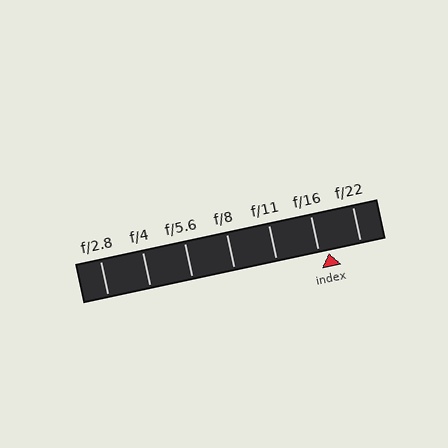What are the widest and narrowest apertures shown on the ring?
The widest aperture shown is f/2.8 and the narrowest is f/22.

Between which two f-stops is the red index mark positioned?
The index mark is between f/16 and f/22.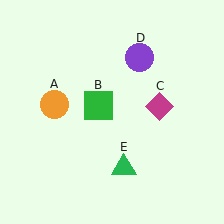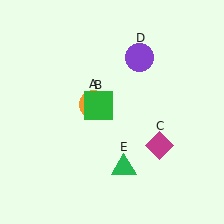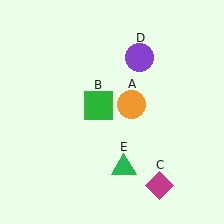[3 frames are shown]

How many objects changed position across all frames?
2 objects changed position: orange circle (object A), magenta diamond (object C).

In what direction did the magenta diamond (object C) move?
The magenta diamond (object C) moved down.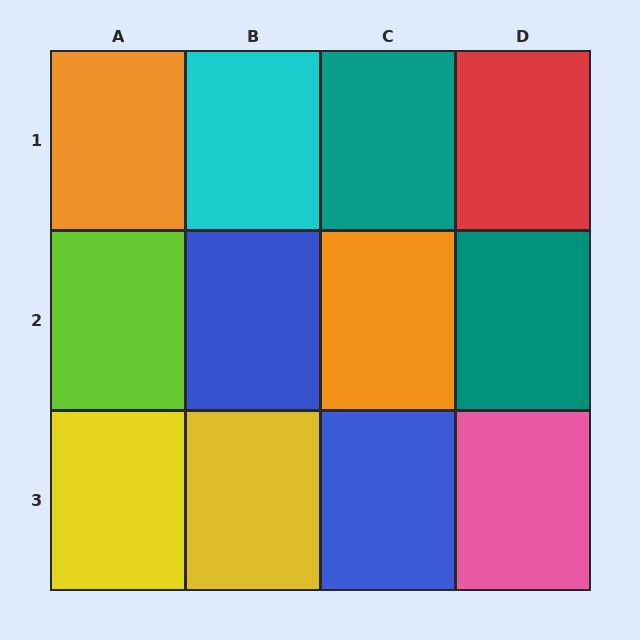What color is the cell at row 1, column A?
Orange.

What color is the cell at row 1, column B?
Cyan.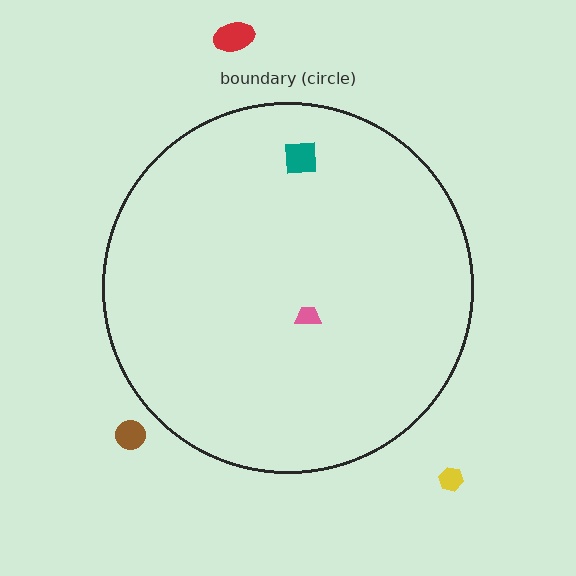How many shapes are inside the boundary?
2 inside, 3 outside.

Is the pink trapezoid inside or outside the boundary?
Inside.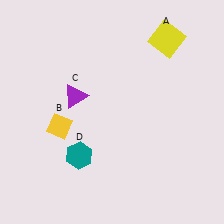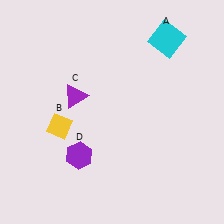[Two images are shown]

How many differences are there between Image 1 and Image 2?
There are 2 differences between the two images.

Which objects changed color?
A changed from yellow to cyan. D changed from teal to purple.